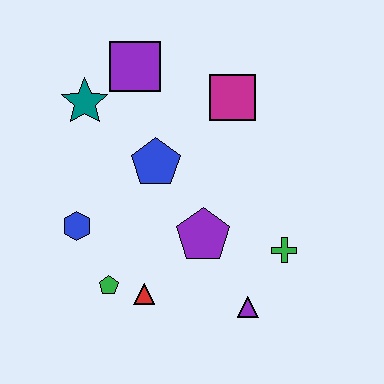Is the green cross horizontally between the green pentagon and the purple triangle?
No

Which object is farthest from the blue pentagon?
The purple triangle is farthest from the blue pentagon.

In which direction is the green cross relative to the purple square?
The green cross is below the purple square.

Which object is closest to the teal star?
The purple square is closest to the teal star.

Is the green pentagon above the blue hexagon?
No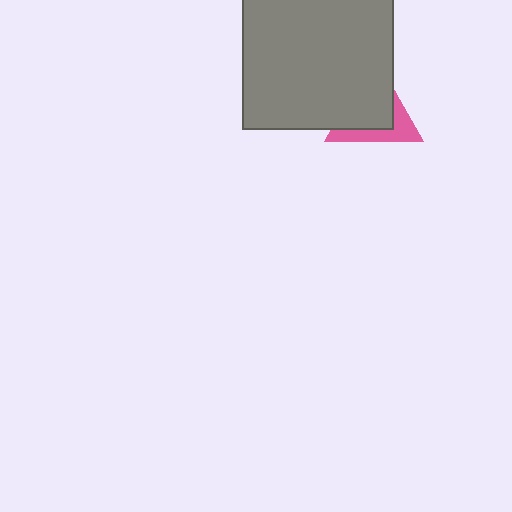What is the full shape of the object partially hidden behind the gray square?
The partially hidden object is a pink triangle.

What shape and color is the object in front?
The object in front is a gray square.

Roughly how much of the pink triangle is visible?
A small part of it is visible (roughly 37%).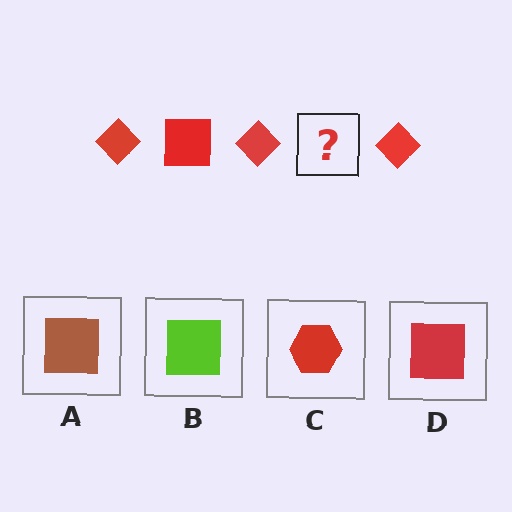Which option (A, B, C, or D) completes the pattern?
D.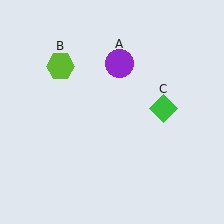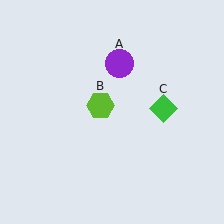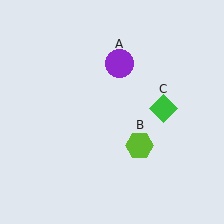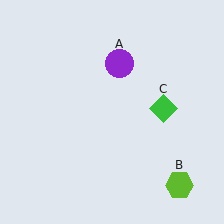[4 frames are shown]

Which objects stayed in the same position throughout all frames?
Purple circle (object A) and green diamond (object C) remained stationary.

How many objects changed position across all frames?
1 object changed position: lime hexagon (object B).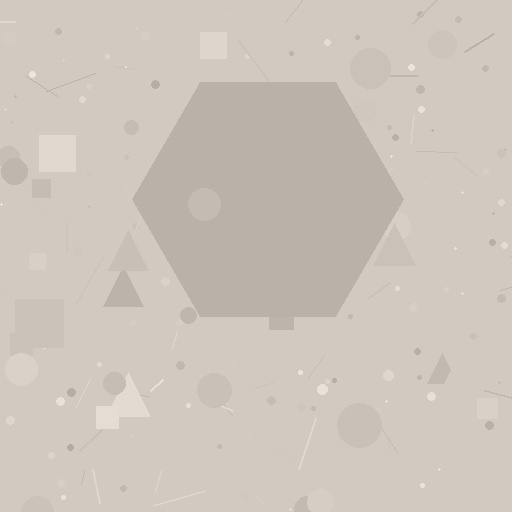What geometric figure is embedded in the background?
A hexagon is embedded in the background.